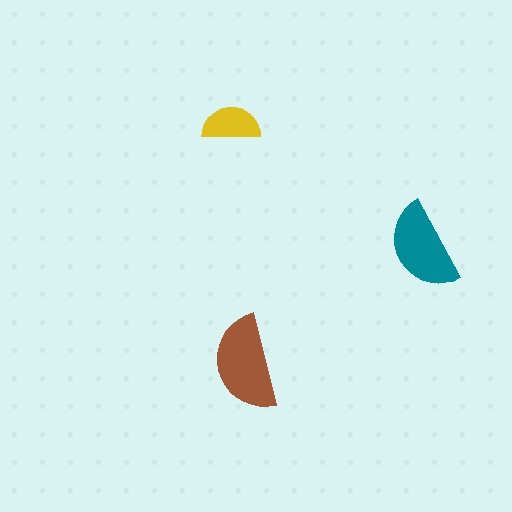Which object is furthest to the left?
The yellow semicircle is leftmost.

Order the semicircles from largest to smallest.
the brown one, the teal one, the yellow one.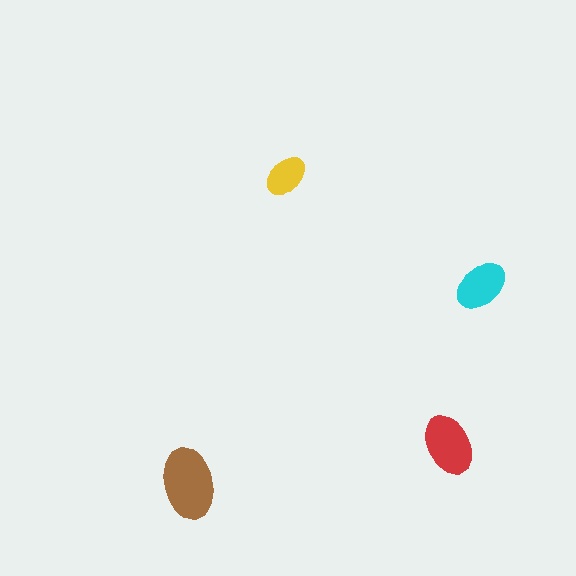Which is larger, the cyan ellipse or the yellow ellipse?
The cyan one.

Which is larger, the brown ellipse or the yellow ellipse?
The brown one.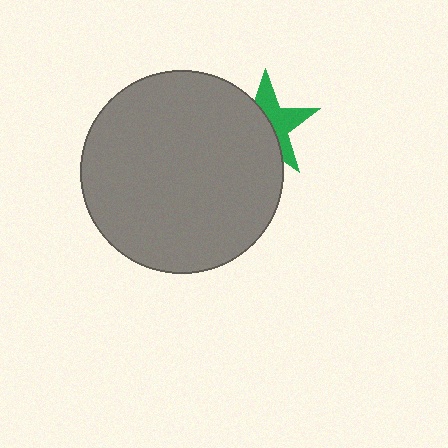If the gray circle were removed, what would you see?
You would see the complete green star.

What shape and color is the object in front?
The object in front is a gray circle.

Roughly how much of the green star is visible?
About half of it is visible (roughly 47%).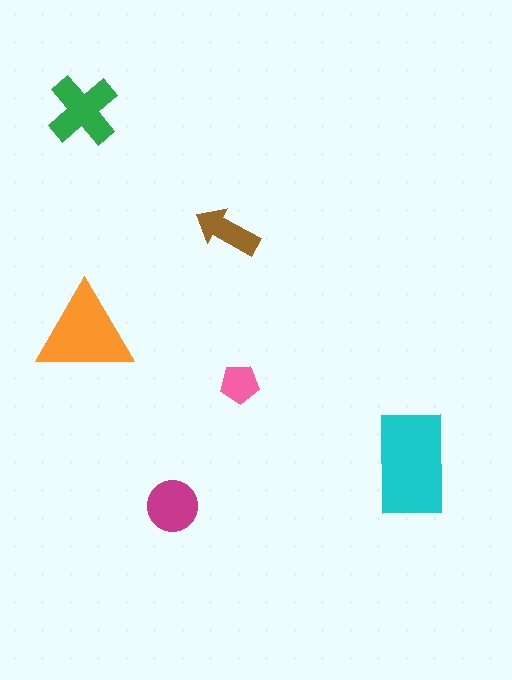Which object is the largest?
The cyan rectangle.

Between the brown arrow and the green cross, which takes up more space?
The green cross.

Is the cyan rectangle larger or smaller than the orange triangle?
Larger.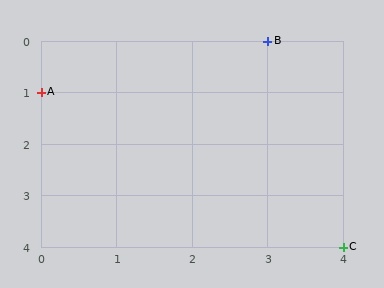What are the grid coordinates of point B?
Point B is at grid coordinates (3, 0).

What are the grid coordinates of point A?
Point A is at grid coordinates (0, 1).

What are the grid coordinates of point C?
Point C is at grid coordinates (4, 4).